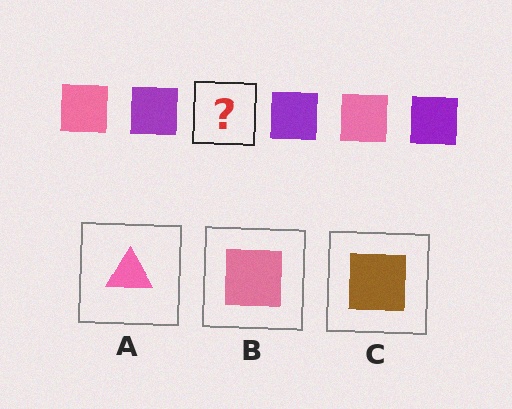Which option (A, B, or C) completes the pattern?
B.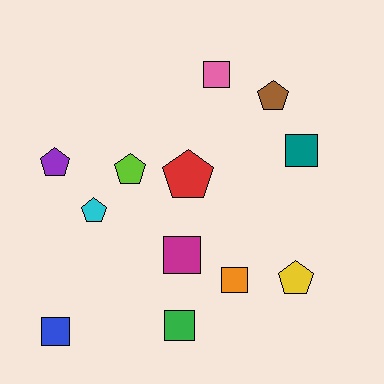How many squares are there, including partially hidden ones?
There are 6 squares.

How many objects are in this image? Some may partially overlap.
There are 12 objects.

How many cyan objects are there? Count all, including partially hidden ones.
There is 1 cyan object.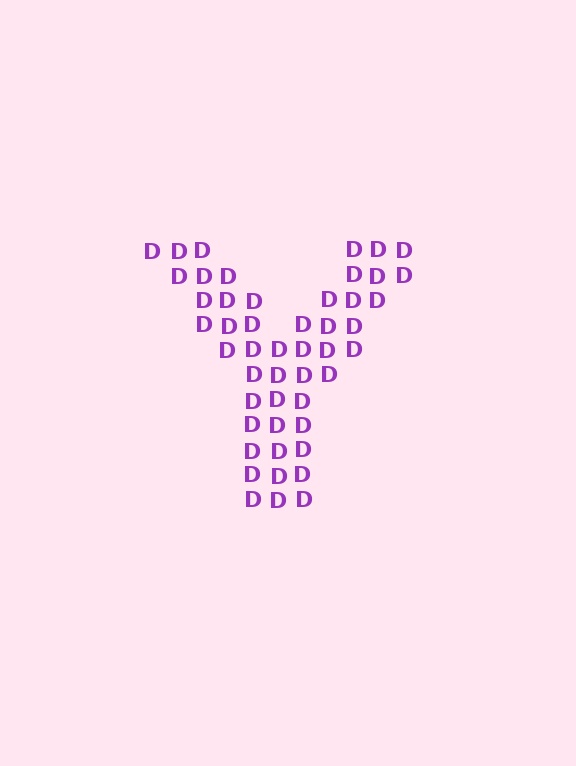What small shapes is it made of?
It is made of small letter D's.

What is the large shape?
The large shape is the letter Y.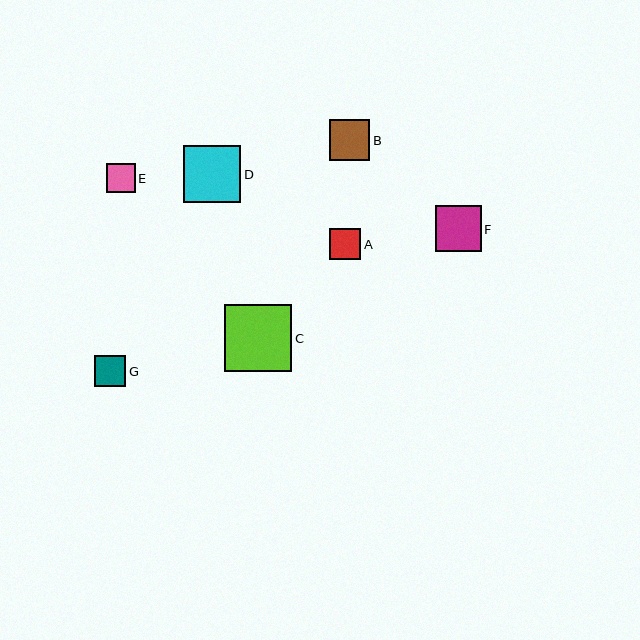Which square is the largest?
Square C is the largest with a size of approximately 67 pixels.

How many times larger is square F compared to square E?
Square F is approximately 1.6 times the size of square E.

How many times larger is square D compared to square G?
Square D is approximately 1.9 times the size of square G.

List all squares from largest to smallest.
From largest to smallest: C, D, F, B, A, G, E.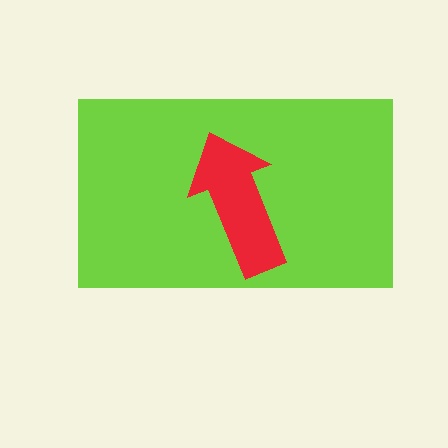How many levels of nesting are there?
2.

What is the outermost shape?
The lime rectangle.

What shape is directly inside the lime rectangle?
The red arrow.